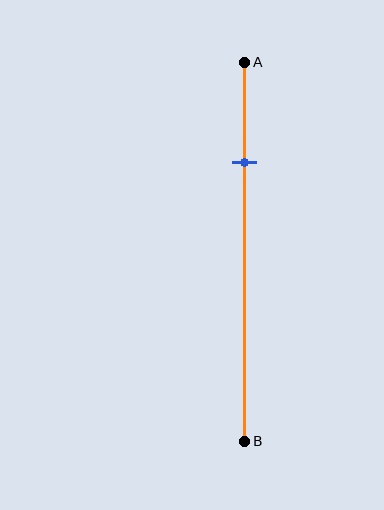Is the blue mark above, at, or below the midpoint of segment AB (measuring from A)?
The blue mark is above the midpoint of segment AB.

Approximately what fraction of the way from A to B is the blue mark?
The blue mark is approximately 25% of the way from A to B.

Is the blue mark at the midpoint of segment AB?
No, the mark is at about 25% from A, not at the 50% midpoint.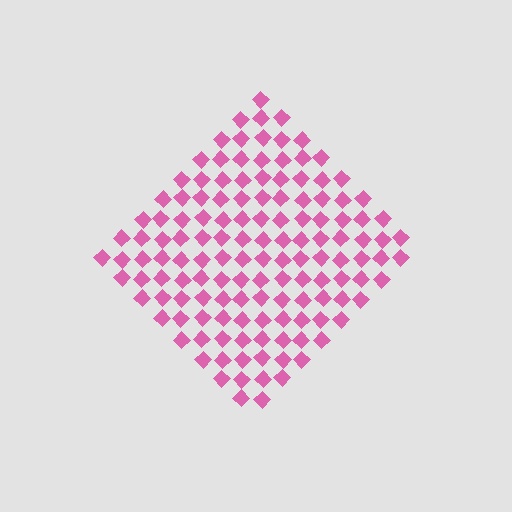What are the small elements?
The small elements are diamonds.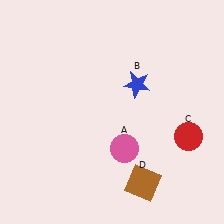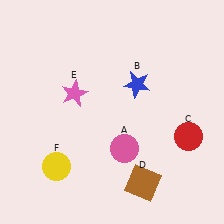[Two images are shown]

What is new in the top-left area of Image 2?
A pink star (E) was added in the top-left area of Image 2.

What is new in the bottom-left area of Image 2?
A yellow circle (F) was added in the bottom-left area of Image 2.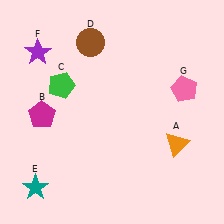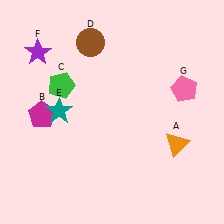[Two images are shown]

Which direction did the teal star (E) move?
The teal star (E) moved up.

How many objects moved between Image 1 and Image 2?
1 object moved between the two images.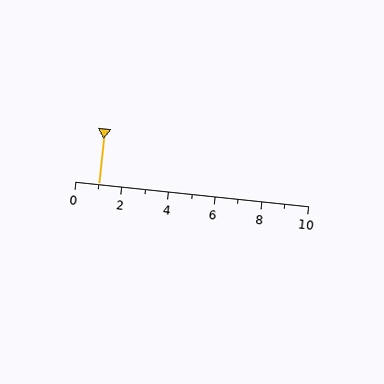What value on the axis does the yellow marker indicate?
The marker indicates approximately 1.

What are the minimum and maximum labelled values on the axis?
The axis runs from 0 to 10.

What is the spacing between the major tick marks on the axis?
The major ticks are spaced 2 apart.